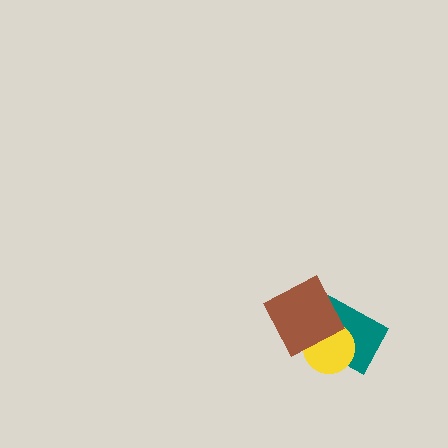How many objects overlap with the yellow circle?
2 objects overlap with the yellow circle.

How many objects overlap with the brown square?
2 objects overlap with the brown square.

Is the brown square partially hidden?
No, no other shape covers it.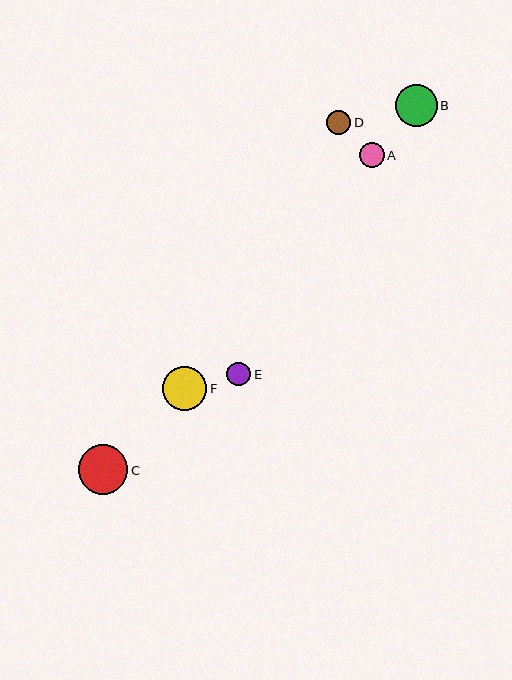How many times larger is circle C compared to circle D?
Circle C is approximately 2.0 times the size of circle D.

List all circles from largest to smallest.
From largest to smallest: C, F, B, A, D, E.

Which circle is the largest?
Circle C is the largest with a size of approximately 49 pixels.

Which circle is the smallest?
Circle E is the smallest with a size of approximately 24 pixels.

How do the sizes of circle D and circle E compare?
Circle D and circle E are approximately the same size.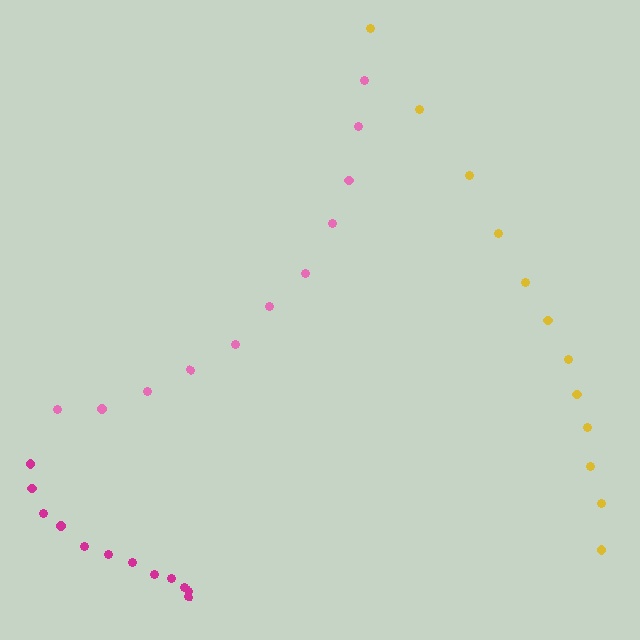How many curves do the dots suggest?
There are 3 distinct paths.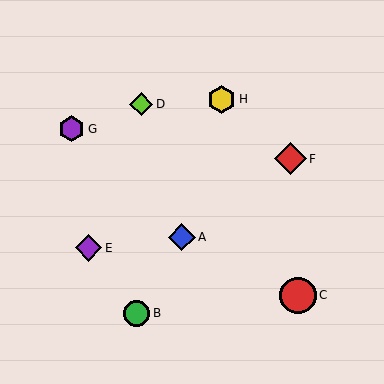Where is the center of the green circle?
The center of the green circle is at (137, 313).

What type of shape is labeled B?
Shape B is a green circle.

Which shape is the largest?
The red circle (labeled C) is the largest.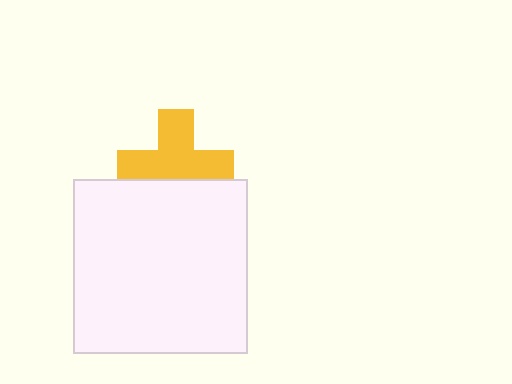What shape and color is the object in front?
The object in front is a white square.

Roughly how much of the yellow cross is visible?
Most of it is visible (roughly 70%).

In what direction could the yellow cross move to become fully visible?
The yellow cross could move up. That would shift it out from behind the white square entirely.